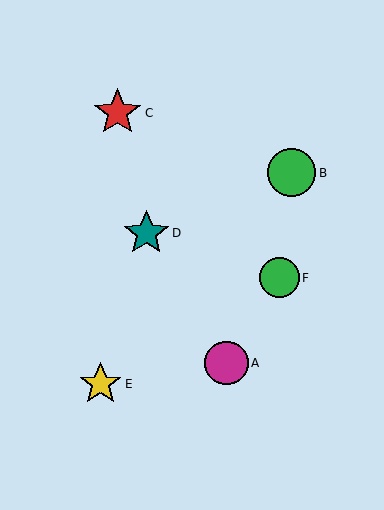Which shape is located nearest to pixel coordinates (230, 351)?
The magenta circle (labeled A) at (227, 363) is nearest to that location.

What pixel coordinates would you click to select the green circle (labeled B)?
Click at (292, 173) to select the green circle B.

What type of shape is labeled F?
Shape F is a green circle.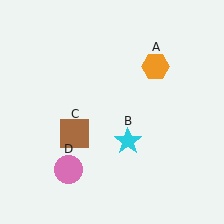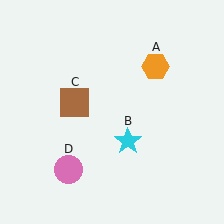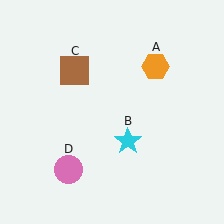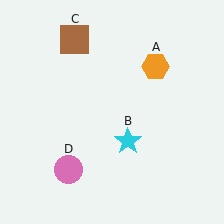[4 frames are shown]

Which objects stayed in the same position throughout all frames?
Orange hexagon (object A) and cyan star (object B) and pink circle (object D) remained stationary.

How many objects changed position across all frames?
1 object changed position: brown square (object C).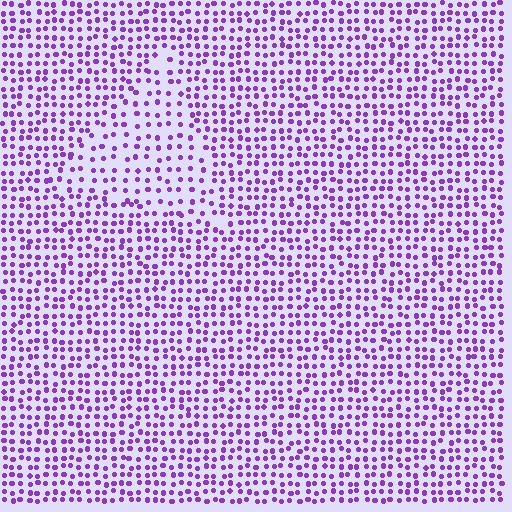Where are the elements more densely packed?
The elements are more densely packed outside the triangle boundary.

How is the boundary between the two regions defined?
The boundary is defined by a change in element density (approximately 1.7x ratio). All elements are the same color, size, and shape.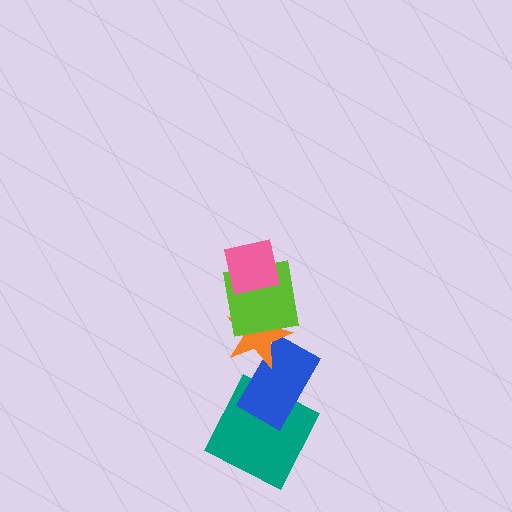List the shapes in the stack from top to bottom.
From top to bottom: the pink square, the lime square, the orange star, the blue rectangle, the teal square.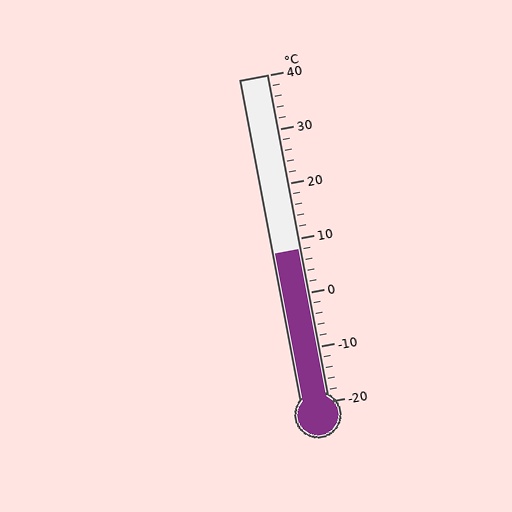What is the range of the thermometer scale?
The thermometer scale ranges from -20°C to 40°C.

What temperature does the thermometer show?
The thermometer shows approximately 8°C.